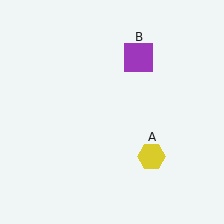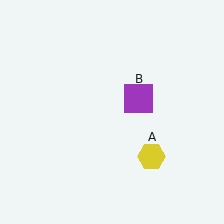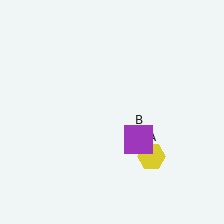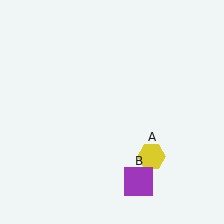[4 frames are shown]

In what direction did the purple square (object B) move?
The purple square (object B) moved down.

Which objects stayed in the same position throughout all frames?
Yellow hexagon (object A) remained stationary.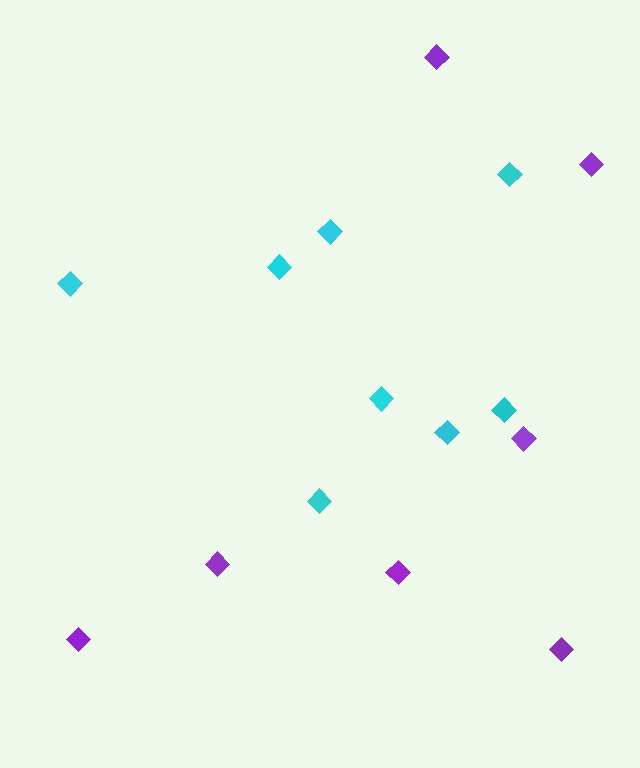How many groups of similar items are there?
There are 2 groups: one group of purple diamonds (7) and one group of cyan diamonds (8).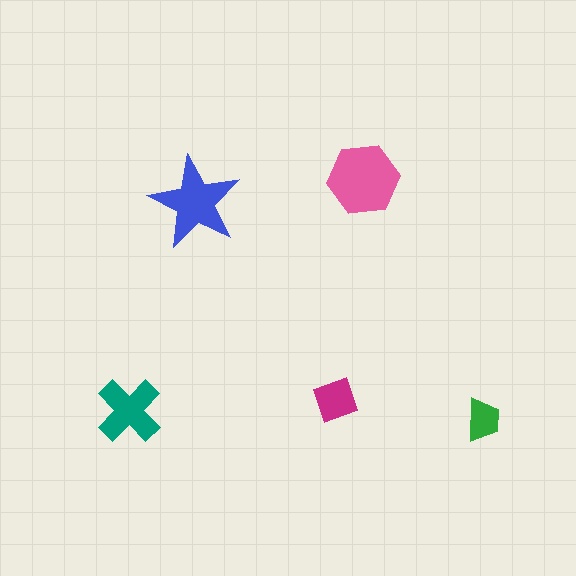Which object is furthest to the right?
The green trapezoid is rightmost.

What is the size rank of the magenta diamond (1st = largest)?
4th.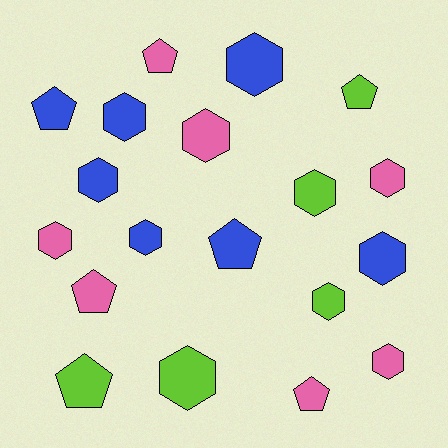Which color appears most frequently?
Blue, with 7 objects.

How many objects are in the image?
There are 19 objects.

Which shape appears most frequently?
Hexagon, with 12 objects.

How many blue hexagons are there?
There are 5 blue hexagons.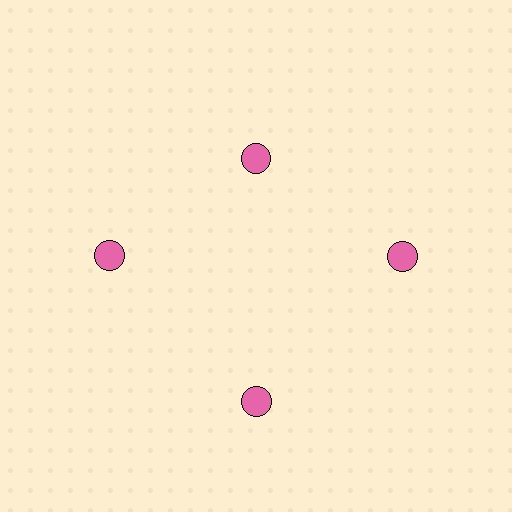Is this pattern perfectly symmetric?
No. The 4 pink circles are arranged in a ring, but one element near the 12 o'clock position is pulled inward toward the center, breaking the 4-fold rotational symmetry.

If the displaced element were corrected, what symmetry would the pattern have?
It would have 4-fold rotational symmetry — the pattern would map onto itself every 90 degrees.